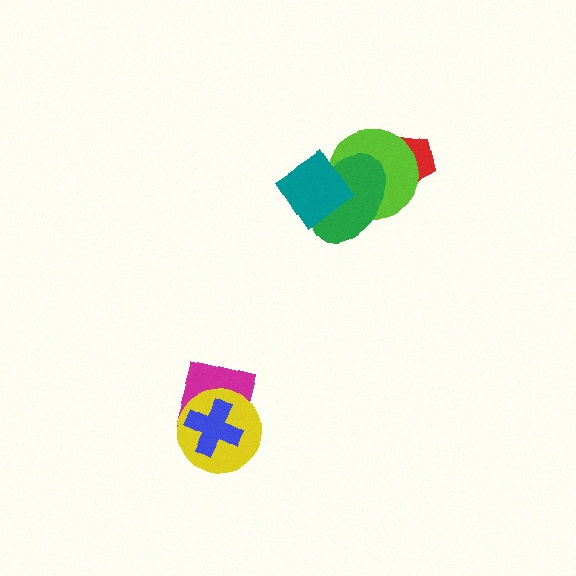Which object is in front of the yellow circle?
The blue cross is in front of the yellow circle.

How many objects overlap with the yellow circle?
2 objects overlap with the yellow circle.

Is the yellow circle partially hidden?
Yes, it is partially covered by another shape.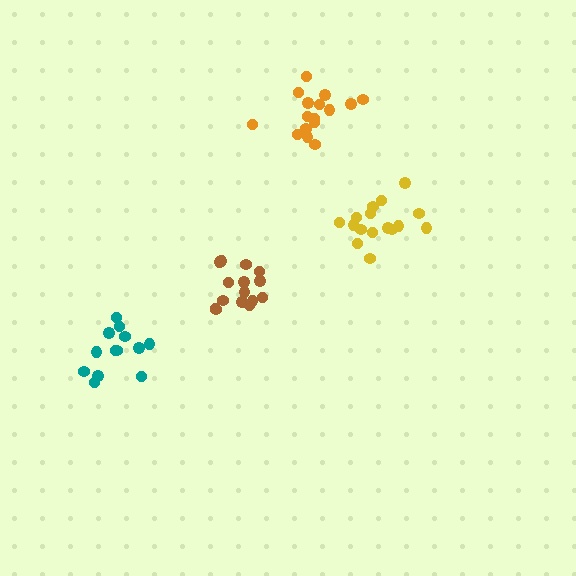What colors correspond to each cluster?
The clusters are colored: teal, brown, yellow, orange.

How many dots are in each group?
Group 1: 13 dots, Group 2: 15 dots, Group 3: 16 dots, Group 4: 16 dots (60 total).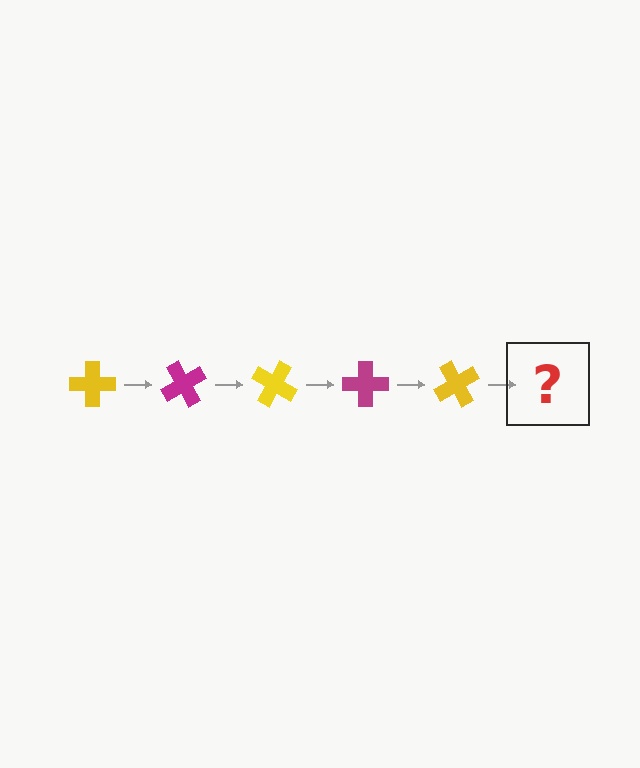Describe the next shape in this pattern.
It should be a magenta cross, rotated 300 degrees from the start.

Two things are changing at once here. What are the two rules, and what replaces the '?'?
The two rules are that it rotates 60 degrees each step and the color cycles through yellow and magenta. The '?' should be a magenta cross, rotated 300 degrees from the start.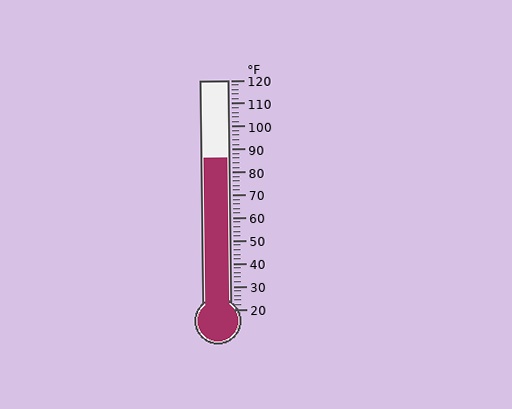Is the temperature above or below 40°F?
The temperature is above 40°F.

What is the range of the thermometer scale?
The thermometer scale ranges from 20°F to 120°F.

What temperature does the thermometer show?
The thermometer shows approximately 86°F.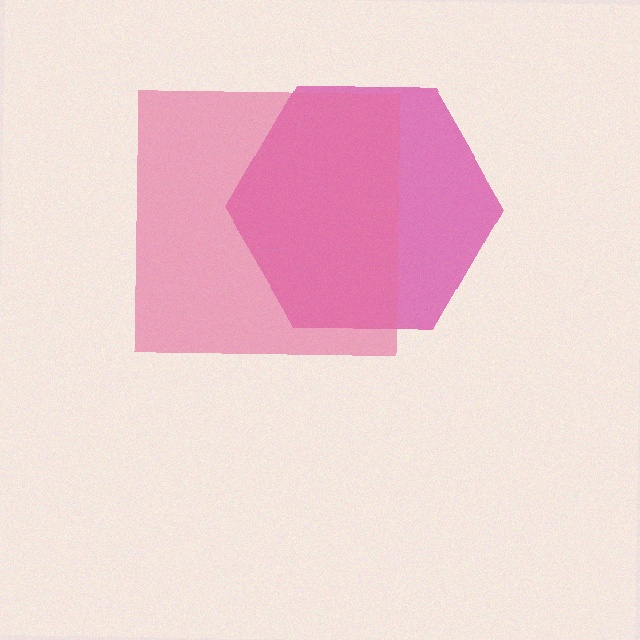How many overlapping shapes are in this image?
There are 2 overlapping shapes in the image.